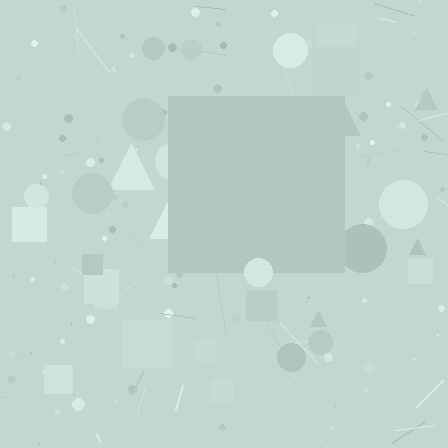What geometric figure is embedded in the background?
A square is embedded in the background.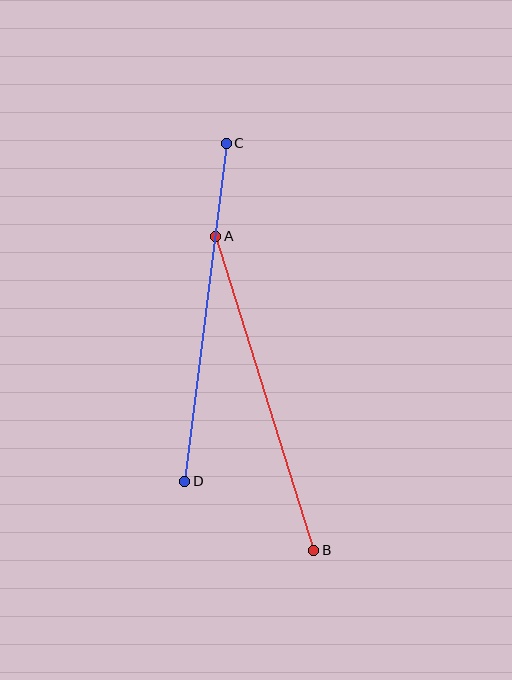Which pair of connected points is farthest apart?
Points C and D are farthest apart.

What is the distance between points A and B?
The distance is approximately 329 pixels.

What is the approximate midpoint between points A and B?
The midpoint is at approximately (265, 393) pixels.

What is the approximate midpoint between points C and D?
The midpoint is at approximately (205, 312) pixels.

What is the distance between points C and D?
The distance is approximately 341 pixels.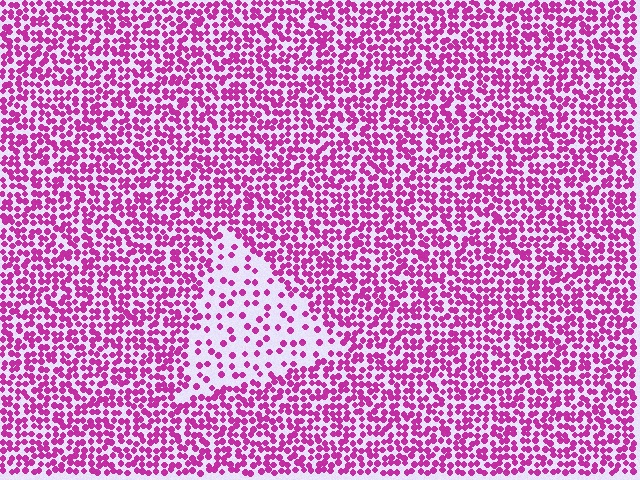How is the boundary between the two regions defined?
The boundary is defined by a change in element density (approximately 2.7x ratio). All elements are the same color, size, and shape.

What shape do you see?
I see a triangle.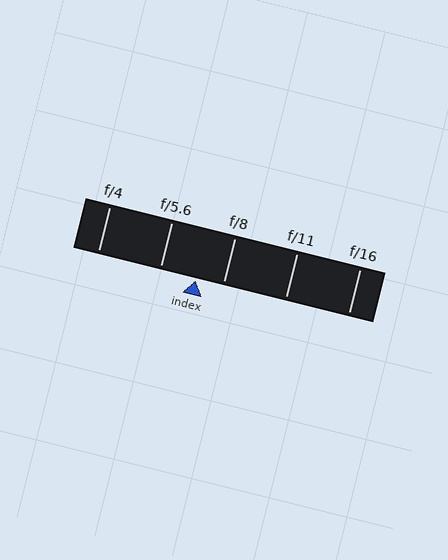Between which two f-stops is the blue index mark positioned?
The index mark is between f/5.6 and f/8.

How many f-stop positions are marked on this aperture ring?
There are 5 f-stop positions marked.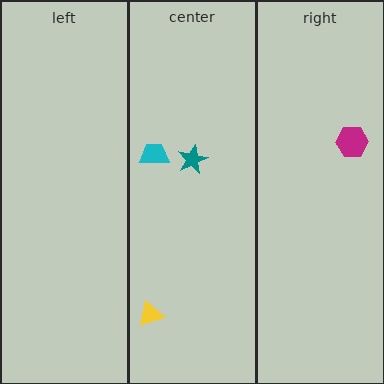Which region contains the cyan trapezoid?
The center region.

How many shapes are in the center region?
3.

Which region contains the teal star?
The center region.